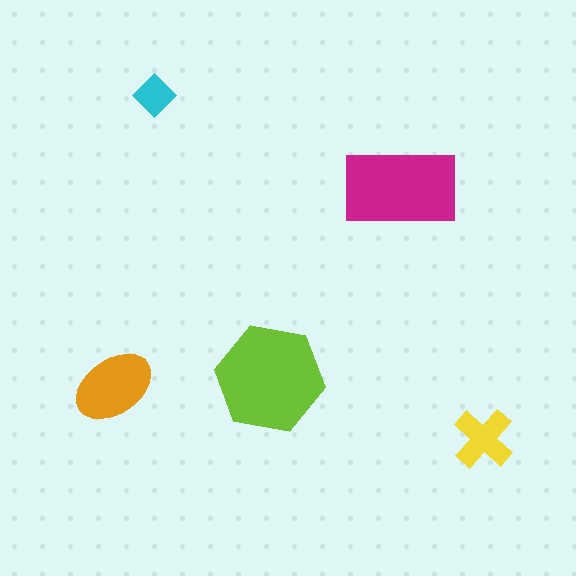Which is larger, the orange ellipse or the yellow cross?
The orange ellipse.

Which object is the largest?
The lime hexagon.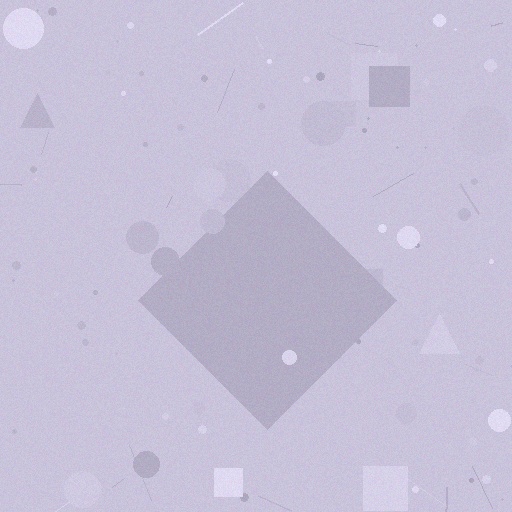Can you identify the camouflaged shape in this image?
The camouflaged shape is a diamond.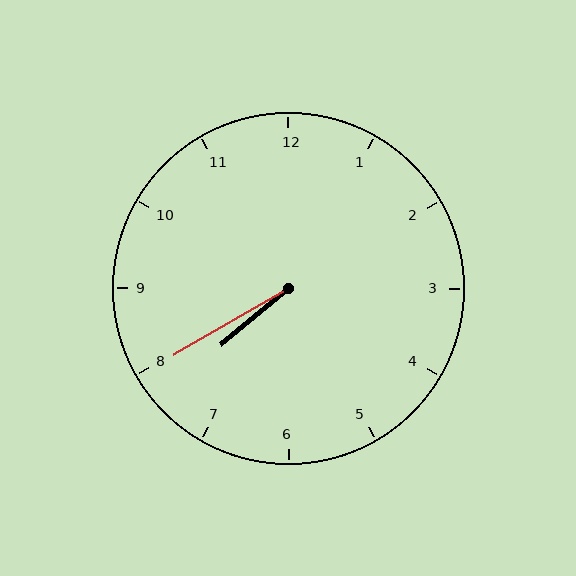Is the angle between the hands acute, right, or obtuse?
It is acute.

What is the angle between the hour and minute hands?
Approximately 10 degrees.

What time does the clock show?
7:40.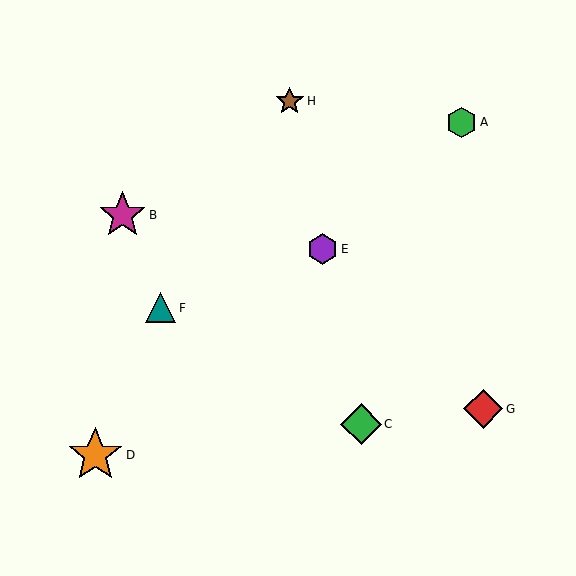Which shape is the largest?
The orange star (labeled D) is the largest.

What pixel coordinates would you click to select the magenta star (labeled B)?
Click at (123, 215) to select the magenta star B.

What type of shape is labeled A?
Shape A is a green hexagon.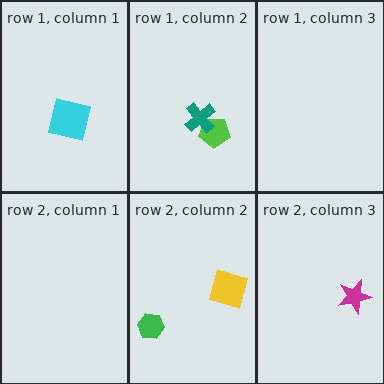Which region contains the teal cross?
The row 1, column 2 region.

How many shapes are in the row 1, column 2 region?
2.